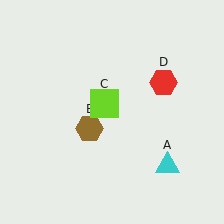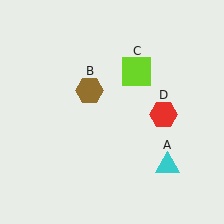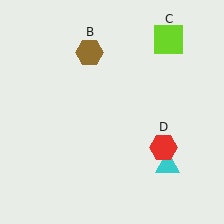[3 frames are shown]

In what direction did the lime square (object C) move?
The lime square (object C) moved up and to the right.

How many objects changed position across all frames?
3 objects changed position: brown hexagon (object B), lime square (object C), red hexagon (object D).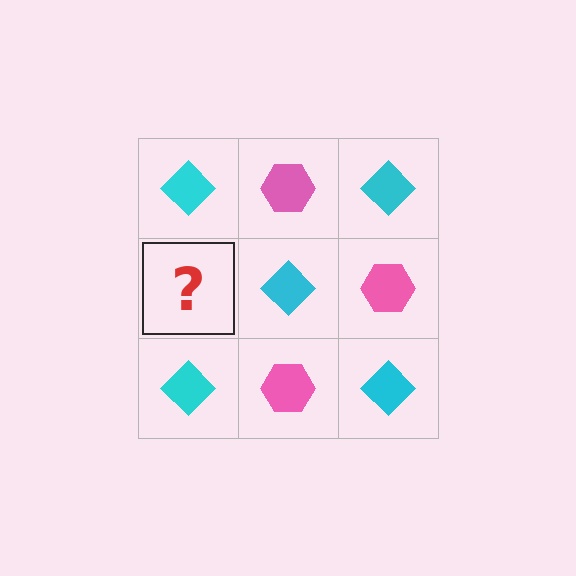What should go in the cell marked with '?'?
The missing cell should contain a pink hexagon.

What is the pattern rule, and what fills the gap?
The rule is that it alternates cyan diamond and pink hexagon in a checkerboard pattern. The gap should be filled with a pink hexagon.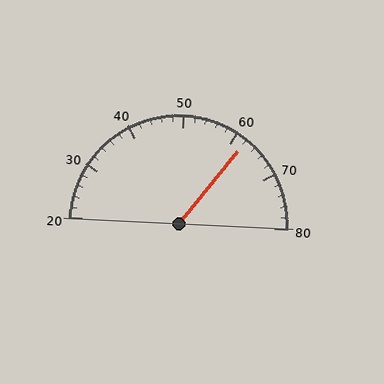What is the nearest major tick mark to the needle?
The nearest major tick mark is 60.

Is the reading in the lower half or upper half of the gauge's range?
The reading is in the upper half of the range (20 to 80).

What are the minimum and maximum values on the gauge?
The gauge ranges from 20 to 80.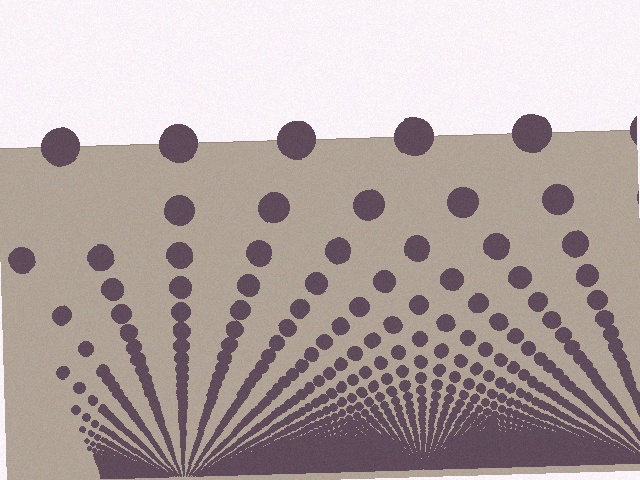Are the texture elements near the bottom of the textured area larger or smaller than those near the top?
Smaller. The gradient is inverted — elements near the bottom are smaller and denser.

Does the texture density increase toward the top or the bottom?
Density increases toward the bottom.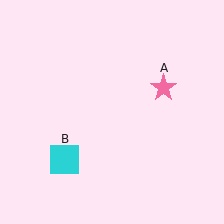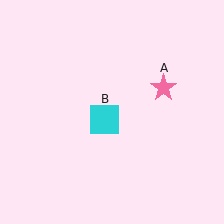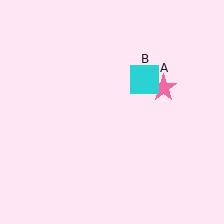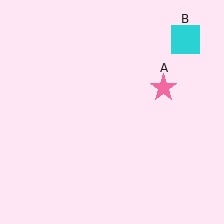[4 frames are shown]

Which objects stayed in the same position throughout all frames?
Pink star (object A) remained stationary.